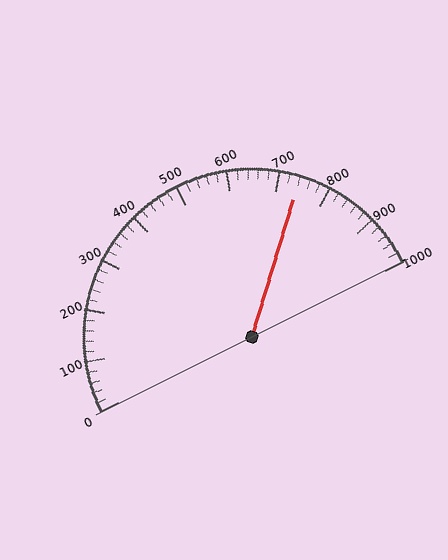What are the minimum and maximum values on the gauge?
The gauge ranges from 0 to 1000.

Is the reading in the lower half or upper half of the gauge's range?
The reading is in the upper half of the range (0 to 1000).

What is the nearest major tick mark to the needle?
The nearest major tick mark is 700.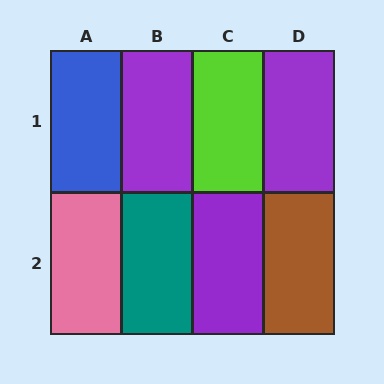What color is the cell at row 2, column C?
Purple.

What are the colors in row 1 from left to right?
Blue, purple, lime, purple.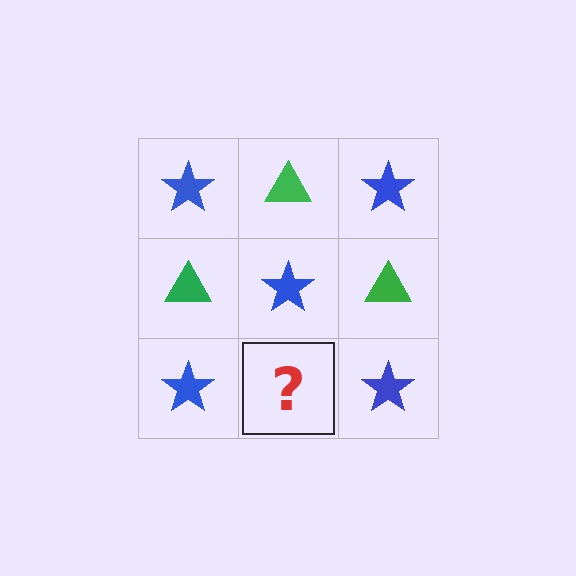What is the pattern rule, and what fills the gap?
The rule is that it alternates blue star and green triangle in a checkerboard pattern. The gap should be filled with a green triangle.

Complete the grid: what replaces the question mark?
The question mark should be replaced with a green triangle.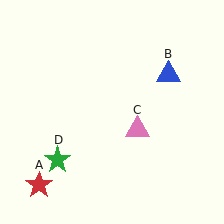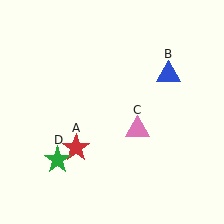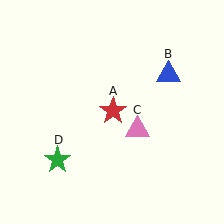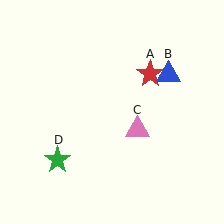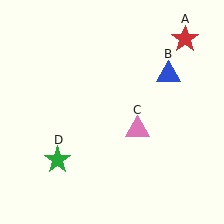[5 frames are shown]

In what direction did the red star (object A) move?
The red star (object A) moved up and to the right.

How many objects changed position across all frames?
1 object changed position: red star (object A).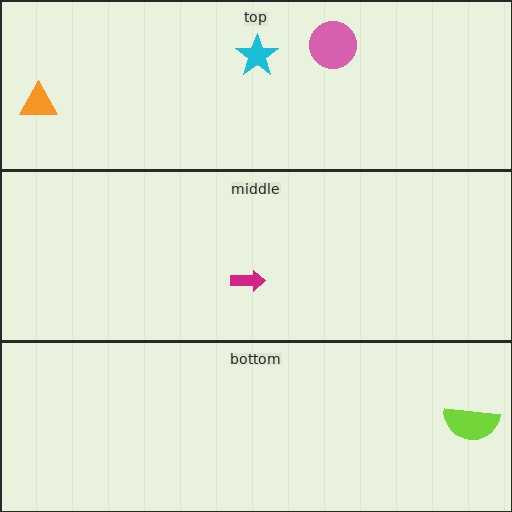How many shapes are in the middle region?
1.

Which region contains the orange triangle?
The top region.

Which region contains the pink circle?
The top region.